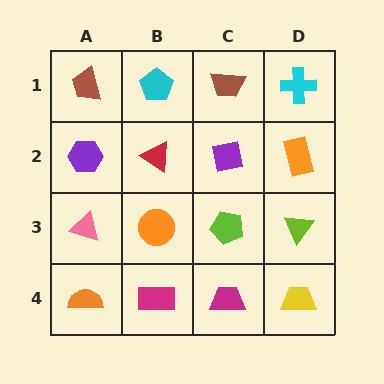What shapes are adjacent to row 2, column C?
A brown trapezoid (row 1, column C), a lime pentagon (row 3, column C), a red triangle (row 2, column B), an orange rectangle (row 2, column D).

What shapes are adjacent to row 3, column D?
An orange rectangle (row 2, column D), a yellow trapezoid (row 4, column D), a lime pentagon (row 3, column C).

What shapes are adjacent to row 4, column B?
An orange circle (row 3, column B), an orange semicircle (row 4, column A), a magenta trapezoid (row 4, column C).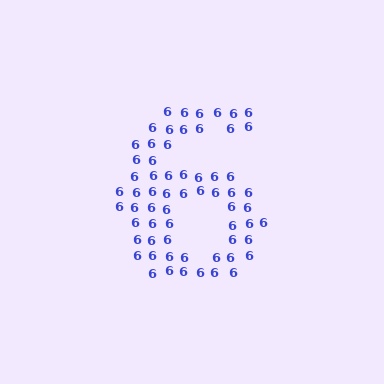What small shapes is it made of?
It is made of small digit 6's.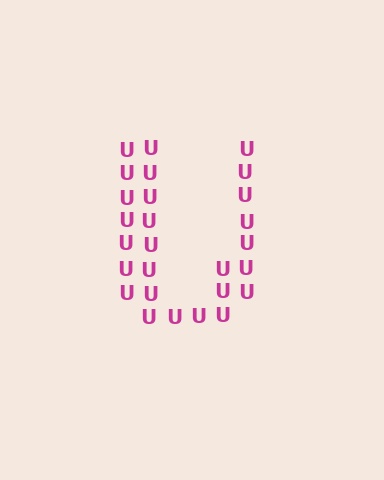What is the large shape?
The large shape is the letter U.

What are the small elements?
The small elements are letter U's.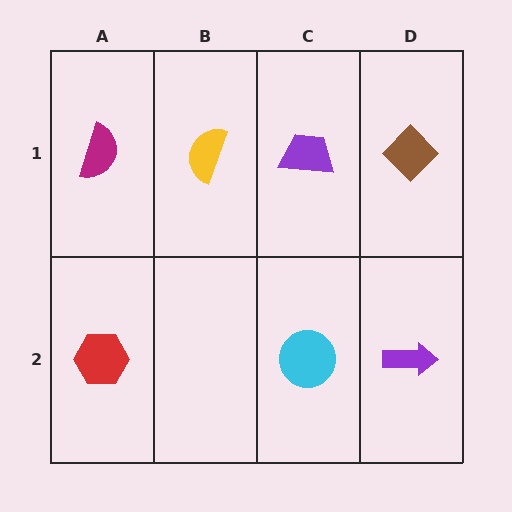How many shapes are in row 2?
3 shapes.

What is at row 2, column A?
A red hexagon.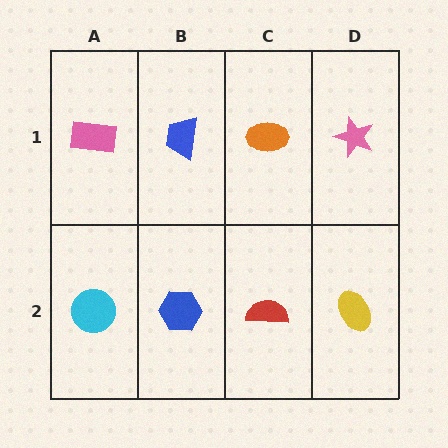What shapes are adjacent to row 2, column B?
A blue trapezoid (row 1, column B), a cyan circle (row 2, column A), a red semicircle (row 2, column C).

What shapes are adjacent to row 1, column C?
A red semicircle (row 2, column C), a blue trapezoid (row 1, column B), a pink star (row 1, column D).